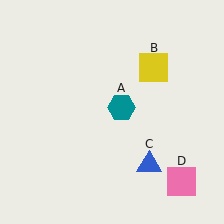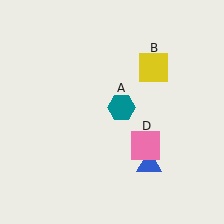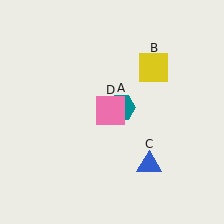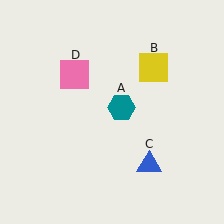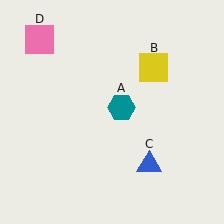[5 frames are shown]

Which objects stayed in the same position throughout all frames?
Teal hexagon (object A) and yellow square (object B) and blue triangle (object C) remained stationary.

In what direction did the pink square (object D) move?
The pink square (object D) moved up and to the left.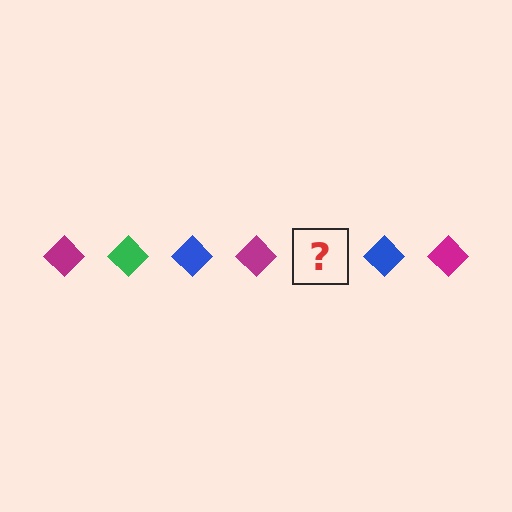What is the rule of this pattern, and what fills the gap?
The rule is that the pattern cycles through magenta, green, blue diamonds. The gap should be filled with a green diamond.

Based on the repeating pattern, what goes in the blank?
The blank should be a green diamond.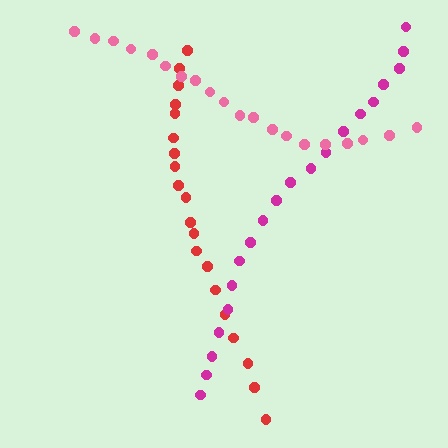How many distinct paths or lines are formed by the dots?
There are 3 distinct paths.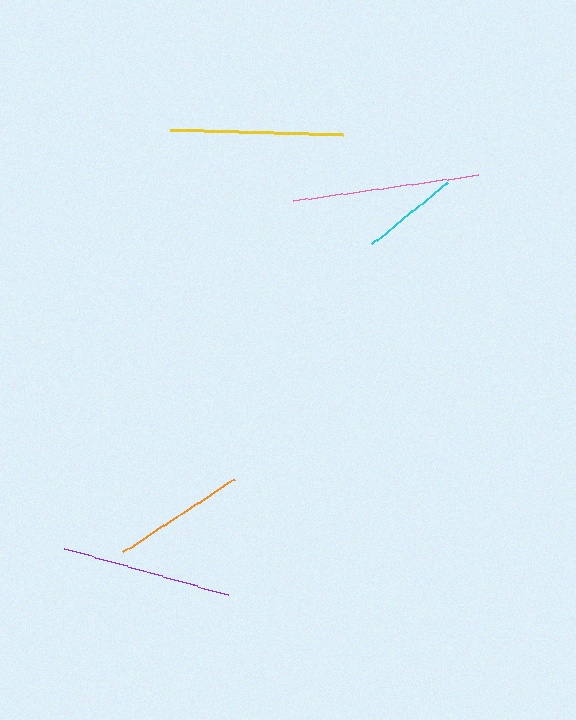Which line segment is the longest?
The pink line is the longest at approximately 187 pixels.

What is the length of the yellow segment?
The yellow segment is approximately 174 pixels long.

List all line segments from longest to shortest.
From longest to shortest: pink, yellow, purple, orange, cyan.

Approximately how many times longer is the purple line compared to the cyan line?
The purple line is approximately 1.7 times the length of the cyan line.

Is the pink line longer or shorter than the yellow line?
The pink line is longer than the yellow line.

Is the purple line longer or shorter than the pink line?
The pink line is longer than the purple line.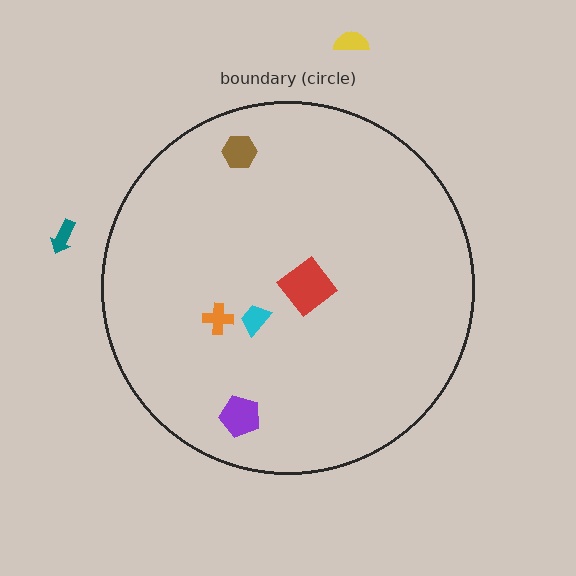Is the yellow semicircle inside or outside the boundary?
Outside.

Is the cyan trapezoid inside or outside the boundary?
Inside.